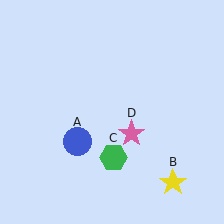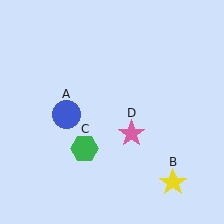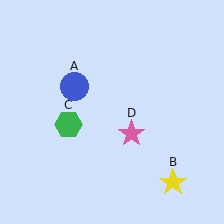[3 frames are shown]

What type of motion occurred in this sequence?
The blue circle (object A), green hexagon (object C) rotated clockwise around the center of the scene.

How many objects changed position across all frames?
2 objects changed position: blue circle (object A), green hexagon (object C).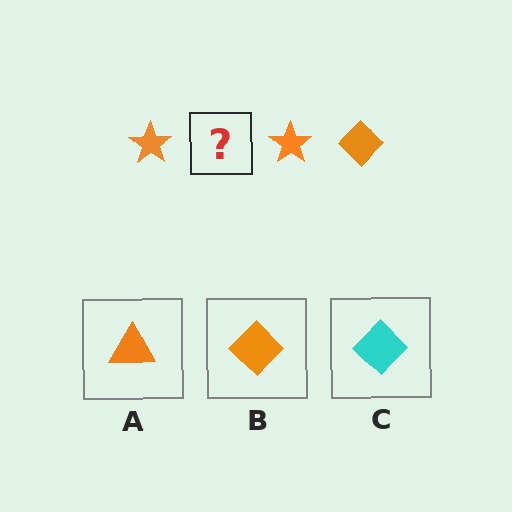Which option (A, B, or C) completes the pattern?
B.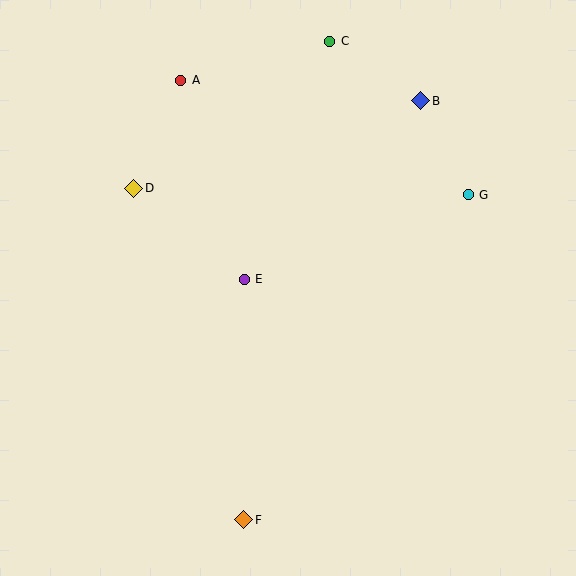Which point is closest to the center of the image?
Point E at (244, 279) is closest to the center.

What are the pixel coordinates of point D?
Point D is at (134, 188).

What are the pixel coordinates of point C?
Point C is at (330, 41).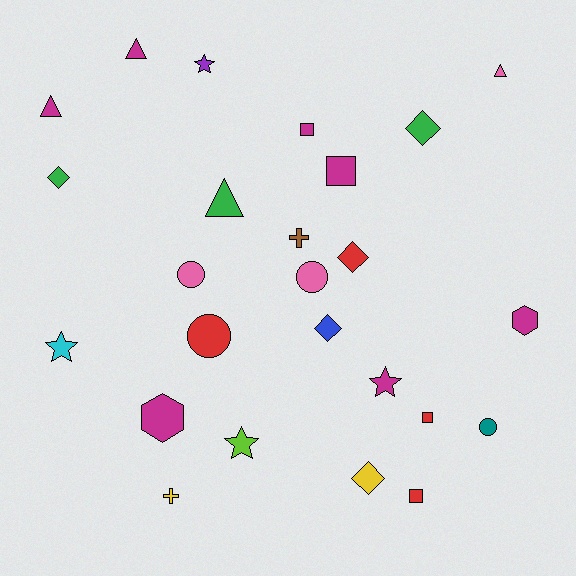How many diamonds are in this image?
There are 5 diamonds.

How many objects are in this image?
There are 25 objects.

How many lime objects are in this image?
There is 1 lime object.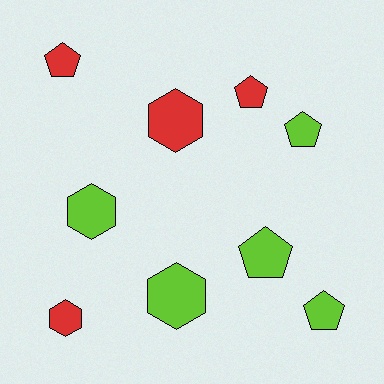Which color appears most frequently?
Lime, with 5 objects.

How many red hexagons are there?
There are 2 red hexagons.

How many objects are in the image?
There are 9 objects.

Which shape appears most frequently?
Pentagon, with 5 objects.